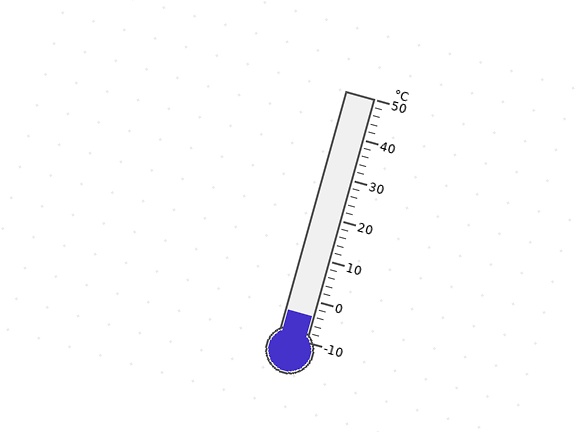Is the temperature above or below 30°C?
The temperature is below 30°C.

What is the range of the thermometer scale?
The thermometer scale ranges from -10°C to 50°C.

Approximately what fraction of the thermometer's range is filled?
The thermometer is filled to approximately 10% of its range.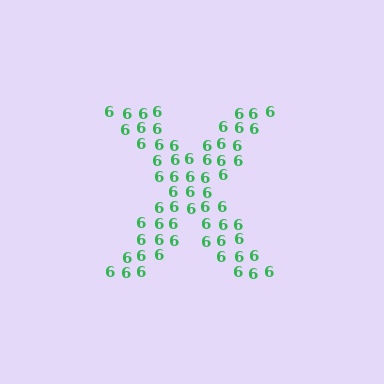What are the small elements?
The small elements are digit 6's.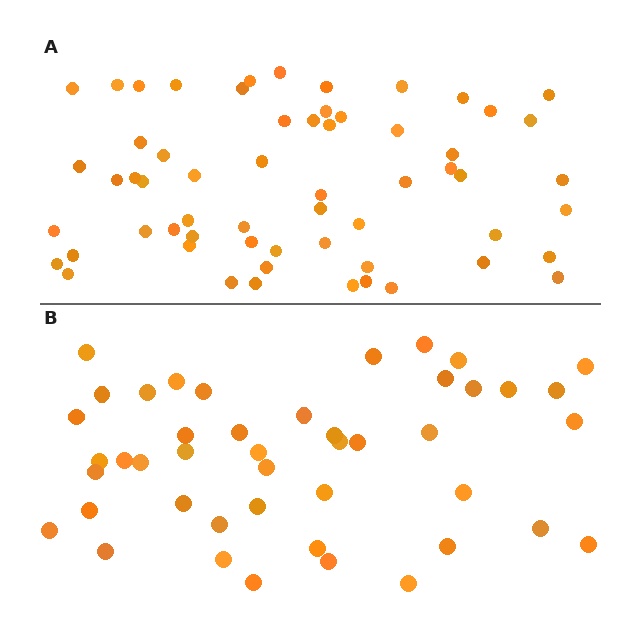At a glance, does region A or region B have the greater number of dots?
Region A (the top region) has more dots.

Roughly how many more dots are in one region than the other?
Region A has approximately 15 more dots than region B.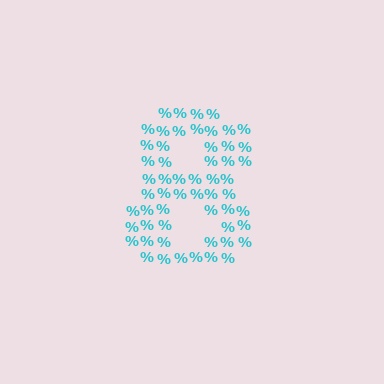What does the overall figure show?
The overall figure shows the digit 8.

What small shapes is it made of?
It is made of small percent signs.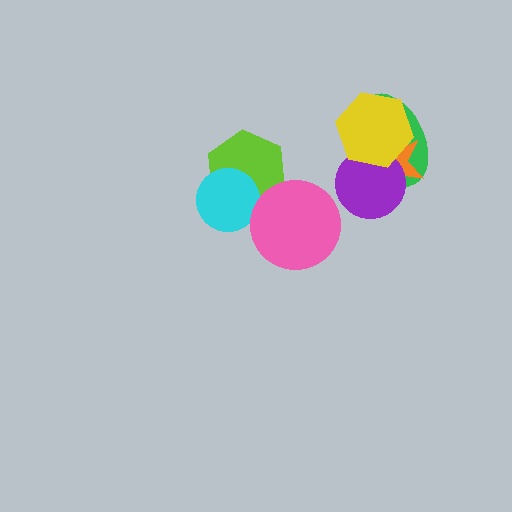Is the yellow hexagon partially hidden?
No, no other shape covers it.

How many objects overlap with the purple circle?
3 objects overlap with the purple circle.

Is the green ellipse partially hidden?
Yes, it is partially covered by another shape.